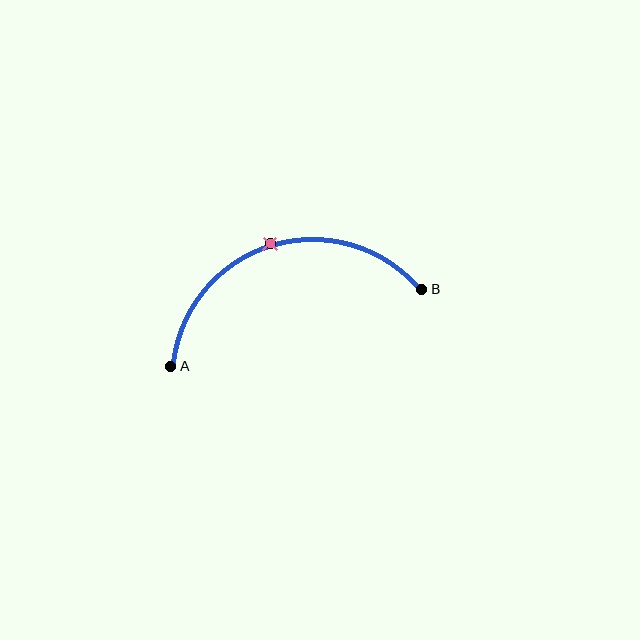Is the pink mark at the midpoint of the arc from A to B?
Yes. The pink mark lies on the arc at equal arc-length from both A and B — it is the arc midpoint.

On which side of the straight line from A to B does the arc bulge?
The arc bulges above the straight line connecting A and B.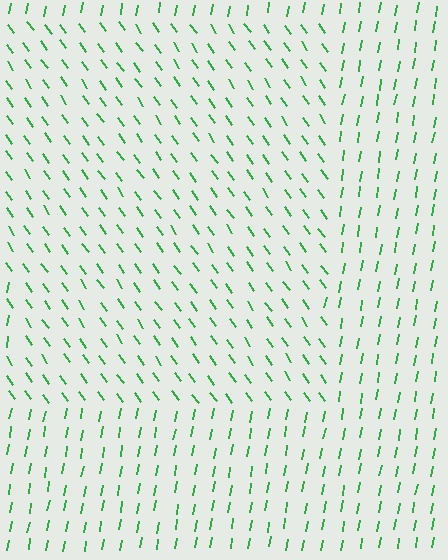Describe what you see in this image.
The image is filled with small green line segments. A rectangle region in the image has lines oriented differently from the surrounding lines, creating a visible texture boundary.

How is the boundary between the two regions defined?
The boundary is defined purely by a change in line orientation (approximately 45 degrees difference). All lines are the same color and thickness.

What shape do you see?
I see a rectangle.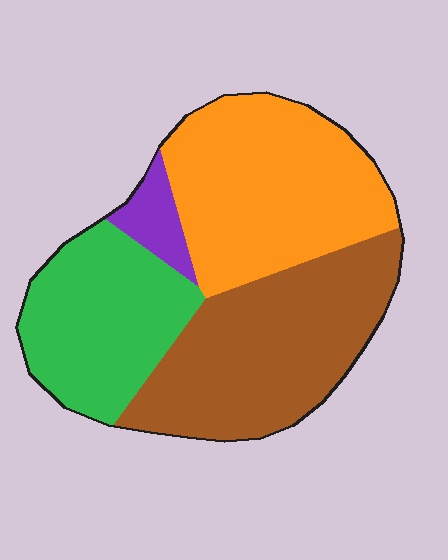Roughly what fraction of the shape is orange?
Orange takes up about one third (1/3) of the shape.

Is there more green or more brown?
Brown.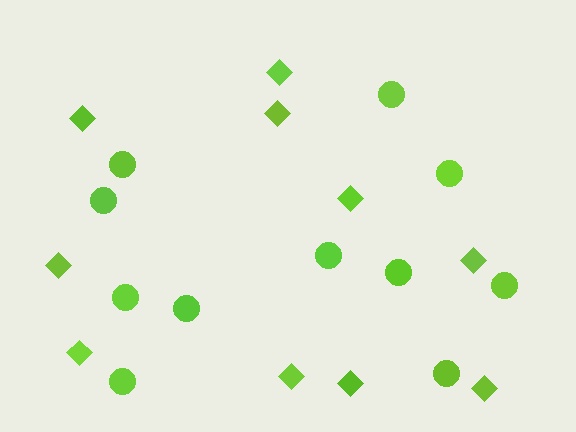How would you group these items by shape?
There are 2 groups: one group of circles (11) and one group of diamonds (10).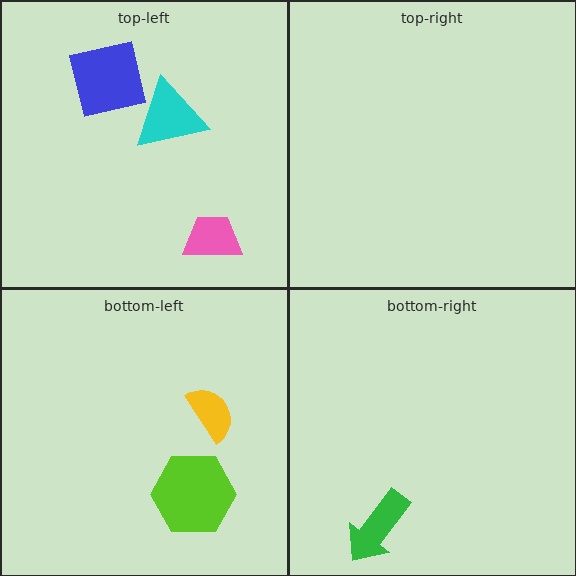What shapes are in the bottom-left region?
The yellow semicircle, the lime hexagon.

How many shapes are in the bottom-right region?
1.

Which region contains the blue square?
The top-left region.